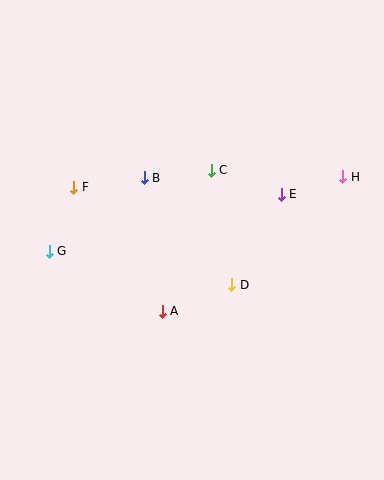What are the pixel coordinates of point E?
Point E is at (281, 194).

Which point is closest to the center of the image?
Point D at (232, 285) is closest to the center.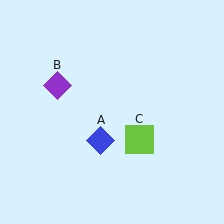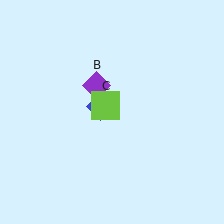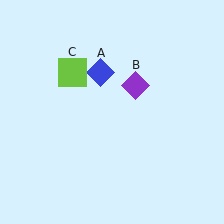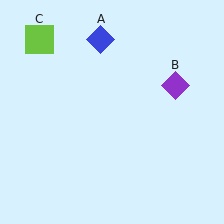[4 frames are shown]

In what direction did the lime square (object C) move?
The lime square (object C) moved up and to the left.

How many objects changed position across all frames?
3 objects changed position: blue diamond (object A), purple diamond (object B), lime square (object C).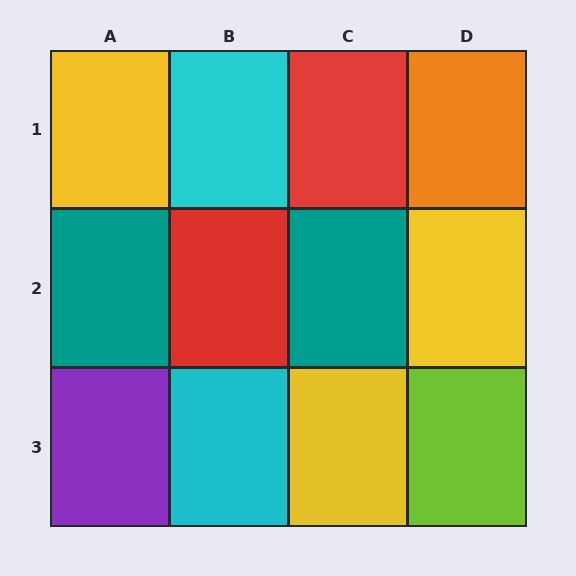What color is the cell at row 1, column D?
Orange.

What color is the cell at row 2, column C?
Teal.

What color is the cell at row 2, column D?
Yellow.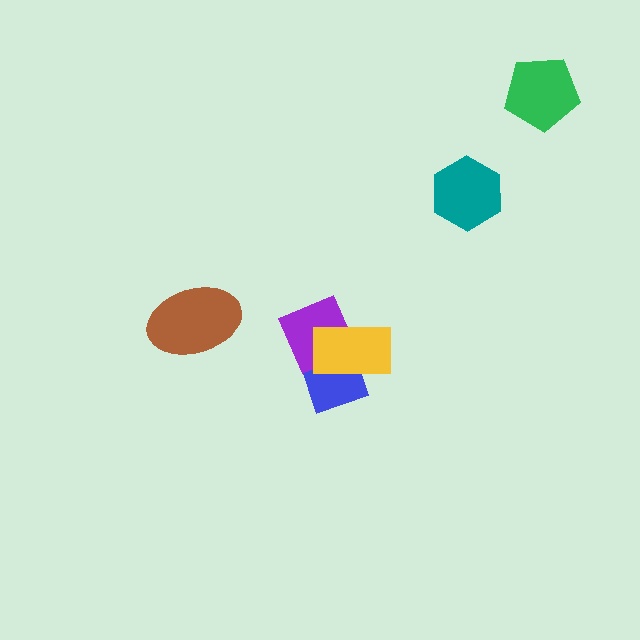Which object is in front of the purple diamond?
The yellow rectangle is in front of the purple diamond.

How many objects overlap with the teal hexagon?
0 objects overlap with the teal hexagon.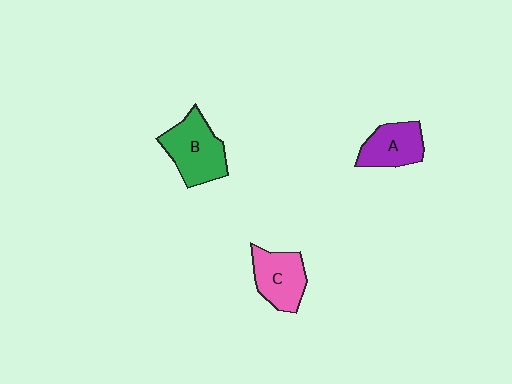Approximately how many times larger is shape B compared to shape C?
Approximately 1.2 times.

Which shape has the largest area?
Shape B (green).